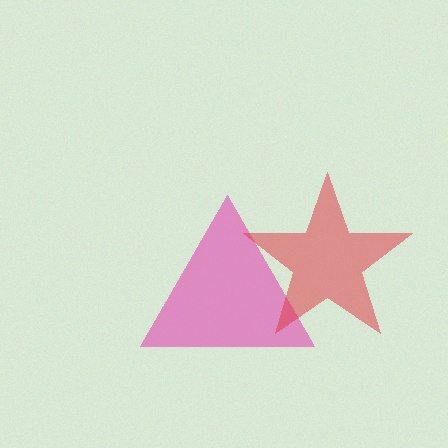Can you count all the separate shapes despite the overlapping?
Yes, there are 2 separate shapes.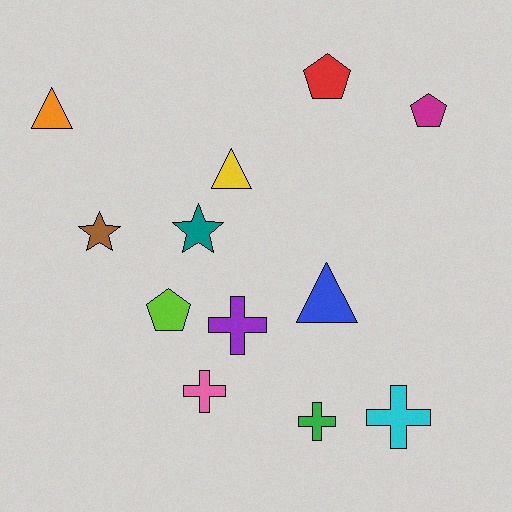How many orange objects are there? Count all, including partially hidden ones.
There is 1 orange object.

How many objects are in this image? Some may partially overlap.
There are 12 objects.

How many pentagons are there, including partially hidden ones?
There are 3 pentagons.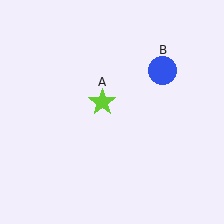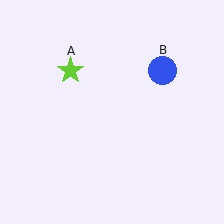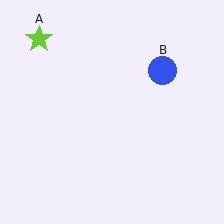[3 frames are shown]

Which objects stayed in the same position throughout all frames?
Blue circle (object B) remained stationary.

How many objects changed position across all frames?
1 object changed position: lime star (object A).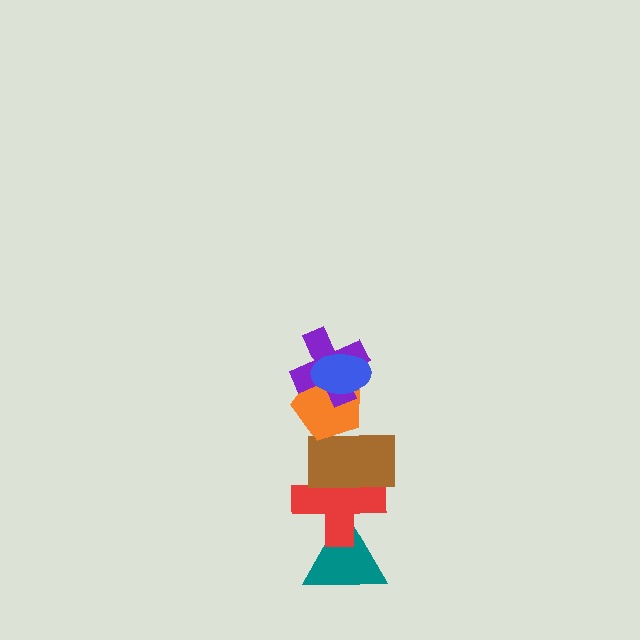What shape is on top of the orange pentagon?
The purple cross is on top of the orange pentagon.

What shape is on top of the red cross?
The brown rectangle is on top of the red cross.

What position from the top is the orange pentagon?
The orange pentagon is 3rd from the top.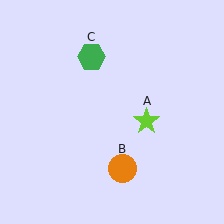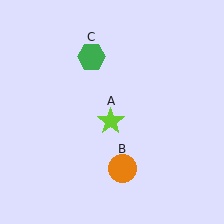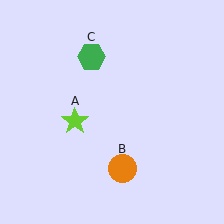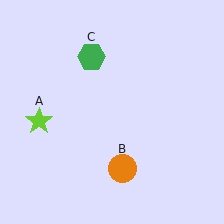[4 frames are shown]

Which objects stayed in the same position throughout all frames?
Orange circle (object B) and green hexagon (object C) remained stationary.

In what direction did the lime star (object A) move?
The lime star (object A) moved left.